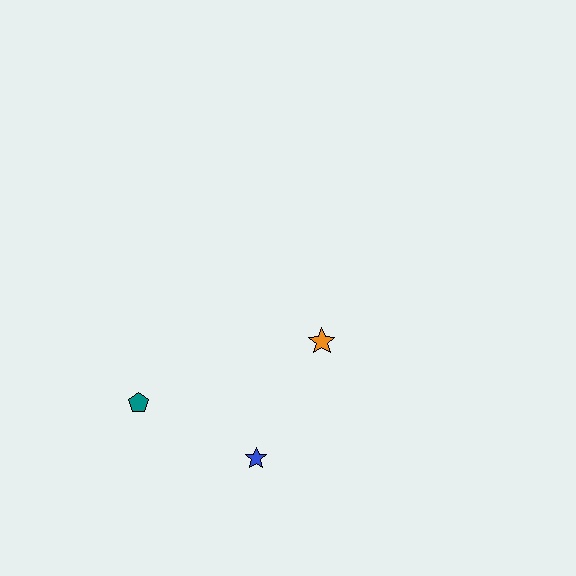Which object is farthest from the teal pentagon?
The orange star is farthest from the teal pentagon.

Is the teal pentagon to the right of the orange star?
No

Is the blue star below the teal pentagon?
Yes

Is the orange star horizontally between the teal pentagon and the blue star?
No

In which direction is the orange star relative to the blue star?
The orange star is above the blue star.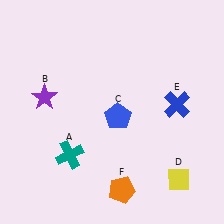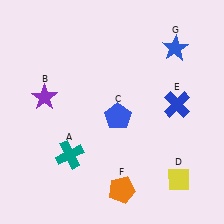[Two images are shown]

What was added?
A blue star (G) was added in Image 2.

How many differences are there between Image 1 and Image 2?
There is 1 difference between the two images.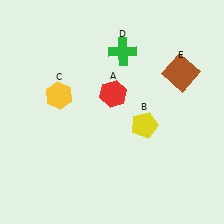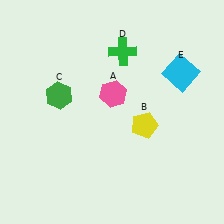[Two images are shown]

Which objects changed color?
A changed from red to pink. C changed from yellow to green. E changed from brown to cyan.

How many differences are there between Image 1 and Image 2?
There are 3 differences between the two images.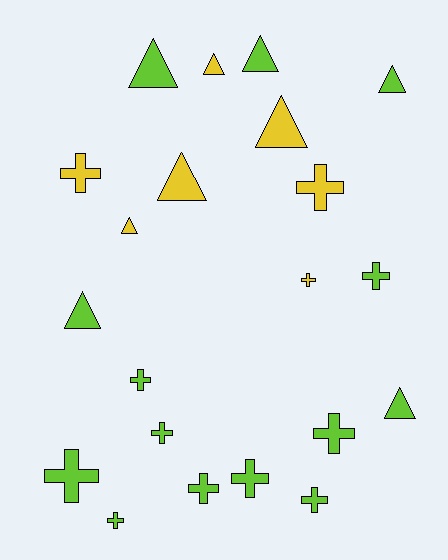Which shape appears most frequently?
Cross, with 12 objects.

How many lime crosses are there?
There are 9 lime crosses.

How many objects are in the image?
There are 21 objects.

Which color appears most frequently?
Lime, with 14 objects.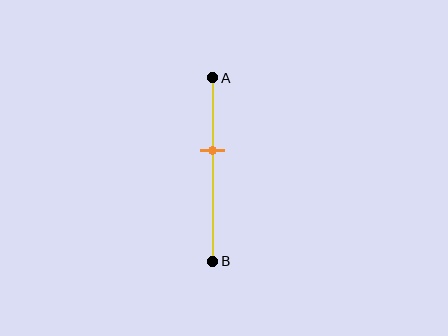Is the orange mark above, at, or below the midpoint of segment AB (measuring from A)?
The orange mark is above the midpoint of segment AB.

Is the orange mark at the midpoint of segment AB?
No, the mark is at about 40% from A, not at the 50% midpoint.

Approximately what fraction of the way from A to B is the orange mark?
The orange mark is approximately 40% of the way from A to B.